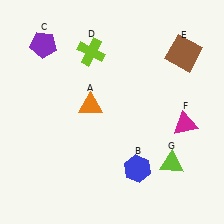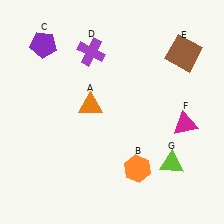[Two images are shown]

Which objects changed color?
B changed from blue to orange. D changed from lime to purple.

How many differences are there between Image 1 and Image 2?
There are 2 differences between the two images.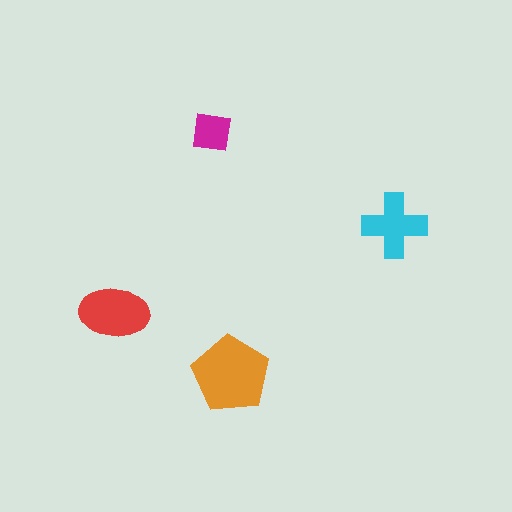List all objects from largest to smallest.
The orange pentagon, the red ellipse, the cyan cross, the magenta square.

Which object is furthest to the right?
The cyan cross is rightmost.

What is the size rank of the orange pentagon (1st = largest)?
1st.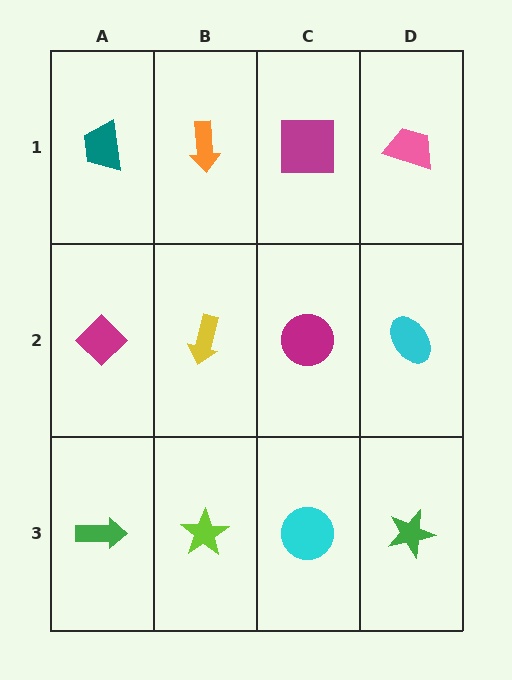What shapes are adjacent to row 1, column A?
A magenta diamond (row 2, column A), an orange arrow (row 1, column B).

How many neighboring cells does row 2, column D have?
3.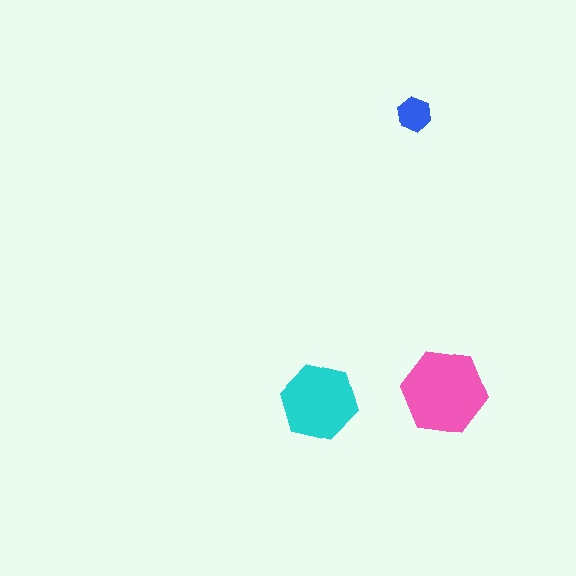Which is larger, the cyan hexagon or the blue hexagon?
The cyan one.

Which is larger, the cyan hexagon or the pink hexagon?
The pink one.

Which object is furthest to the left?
The cyan hexagon is leftmost.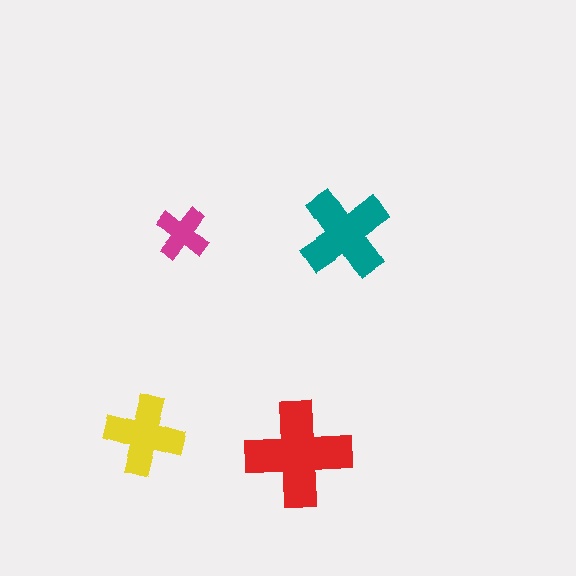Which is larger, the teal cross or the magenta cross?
The teal one.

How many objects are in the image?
There are 4 objects in the image.